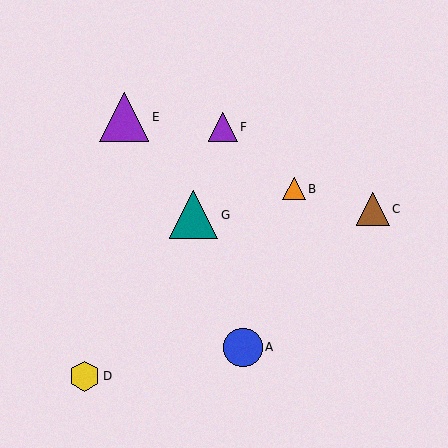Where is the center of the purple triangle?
The center of the purple triangle is at (223, 127).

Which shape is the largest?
The purple triangle (labeled E) is the largest.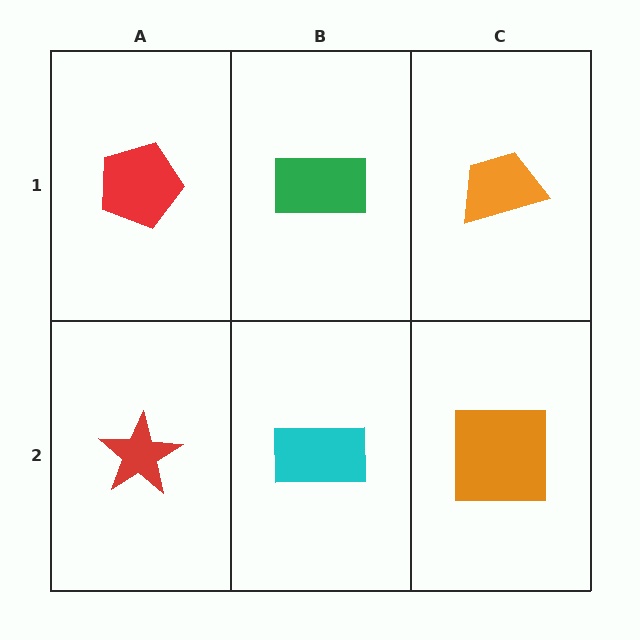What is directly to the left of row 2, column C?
A cyan rectangle.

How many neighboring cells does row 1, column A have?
2.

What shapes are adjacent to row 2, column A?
A red pentagon (row 1, column A), a cyan rectangle (row 2, column B).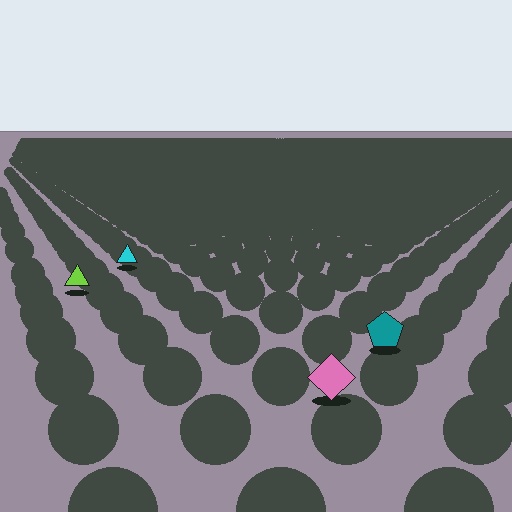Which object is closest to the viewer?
The pink diamond is closest. The texture marks near it are larger and more spread out.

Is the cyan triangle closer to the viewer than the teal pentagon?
No. The teal pentagon is closer — you can tell from the texture gradient: the ground texture is coarser near it.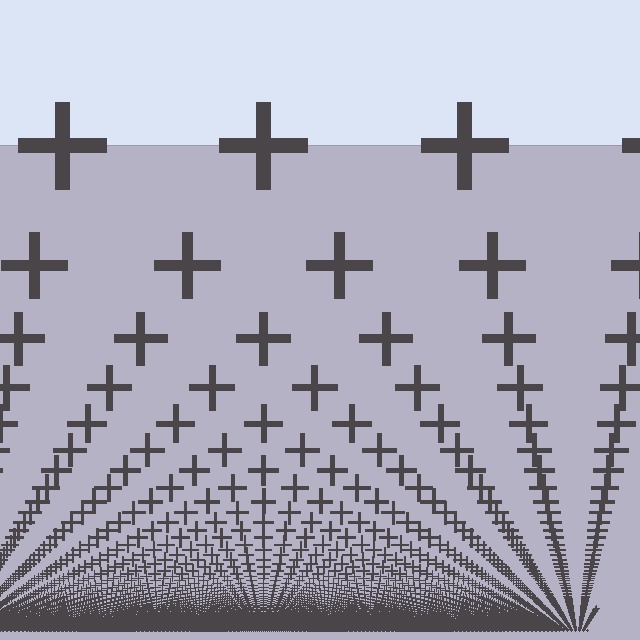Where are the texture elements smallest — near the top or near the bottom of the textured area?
Near the bottom.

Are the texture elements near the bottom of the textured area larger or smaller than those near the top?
Smaller. The gradient is inverted — elements near the bottom are smaller and denser.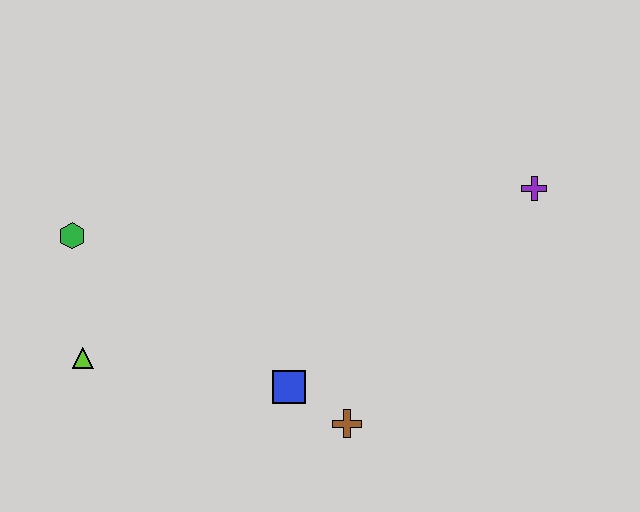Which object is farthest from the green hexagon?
The purple cross is farthest from the green hexagon.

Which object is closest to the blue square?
The brown cross is closest to the blue square.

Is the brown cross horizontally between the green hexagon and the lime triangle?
No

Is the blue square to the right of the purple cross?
No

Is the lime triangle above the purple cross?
No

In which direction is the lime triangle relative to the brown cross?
The lime triangle is to the left of the brown cross.